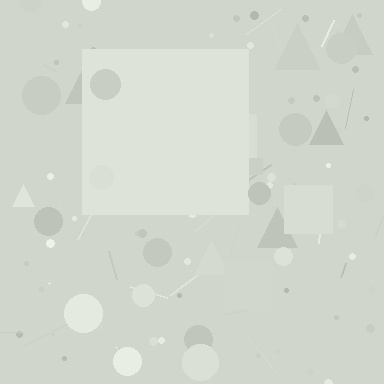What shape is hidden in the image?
A square is hidden in the image.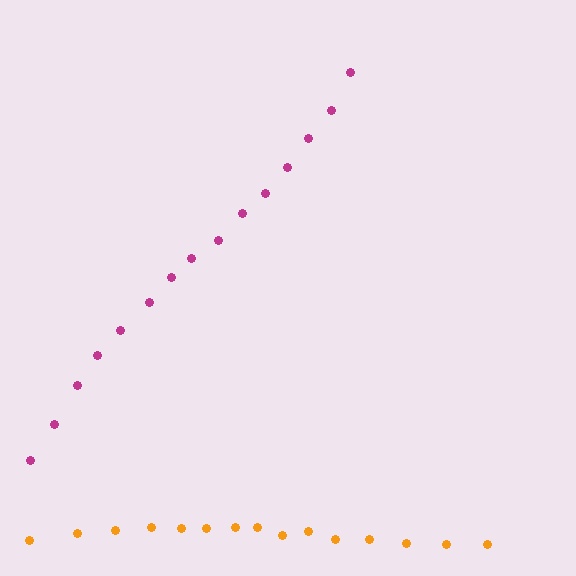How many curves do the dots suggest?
There are 2 distinct paths.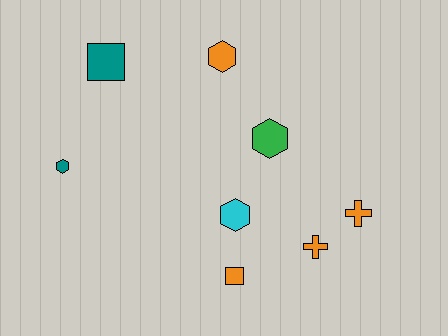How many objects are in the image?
There are 8 objects.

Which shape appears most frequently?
Hexagon, with 4 objects.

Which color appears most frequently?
Orange, with 4 objects.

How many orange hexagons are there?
There is 1 orange hexagon.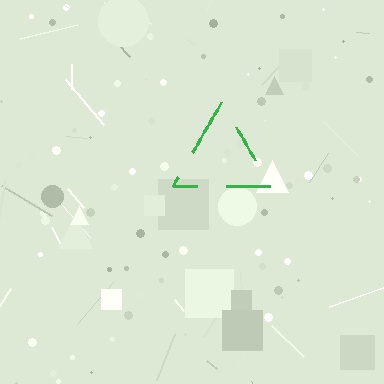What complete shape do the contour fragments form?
The contour fragments form a triangle.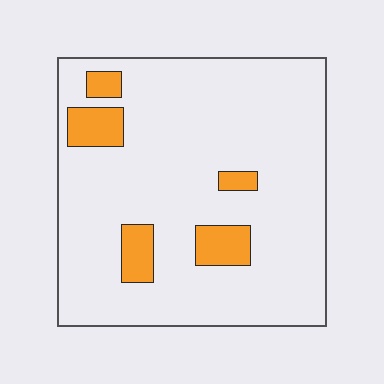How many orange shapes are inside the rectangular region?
5.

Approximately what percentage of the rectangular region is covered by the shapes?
Approximately 10%.